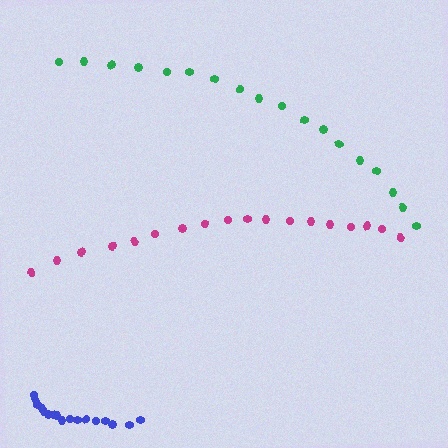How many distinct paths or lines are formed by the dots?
There are 3 distinct paths.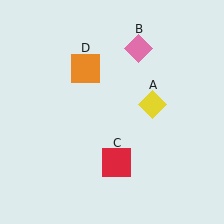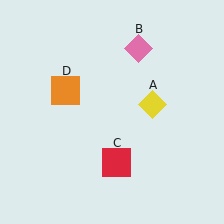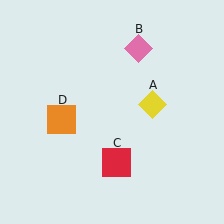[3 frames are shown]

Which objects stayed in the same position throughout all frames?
Yellow diamond (object A) and pink diamond (object B) and red square (object C) remained stationary.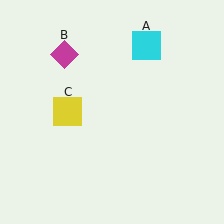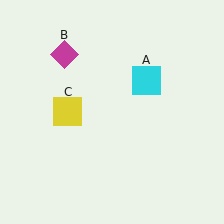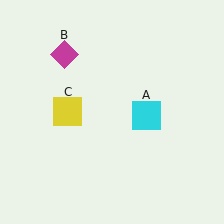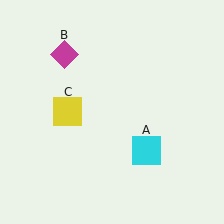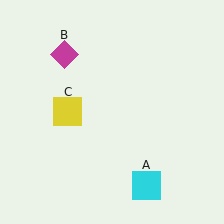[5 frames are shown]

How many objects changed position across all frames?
1 object changed position: cyan square (object A).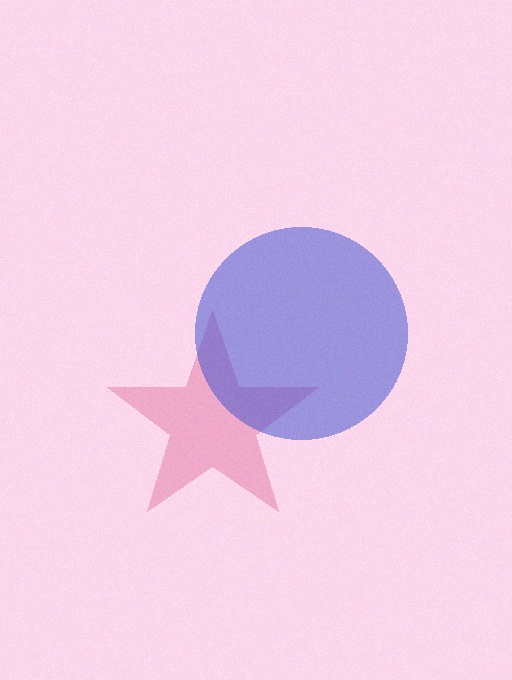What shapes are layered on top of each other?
The layered shapes are: a pink star, a blue circle.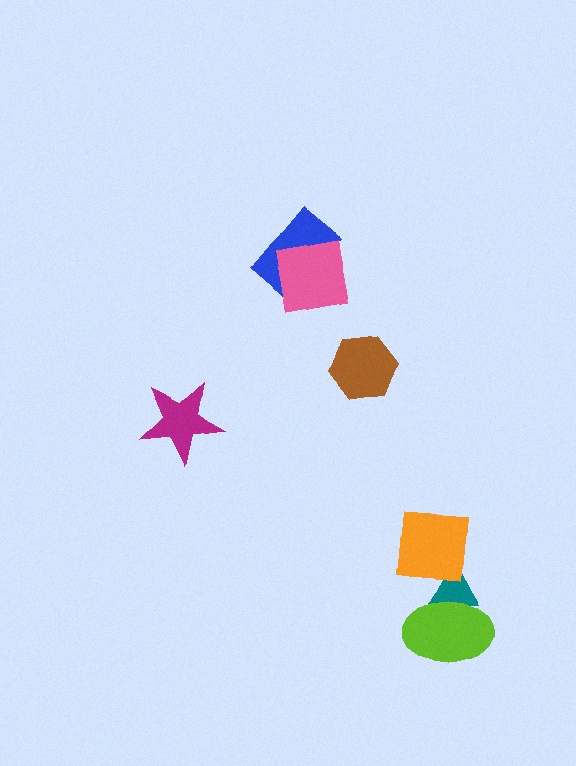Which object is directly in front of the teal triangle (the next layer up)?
The lime ellipse is directly in front of the teal triangle.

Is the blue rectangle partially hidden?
Yes, it is partially covered by another shape.